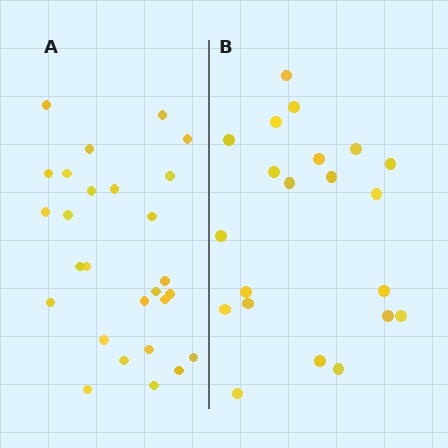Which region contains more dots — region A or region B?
Region A (the left region) has more dots.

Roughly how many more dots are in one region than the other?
Region A has about 6 more dots than region B.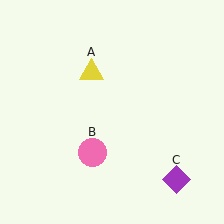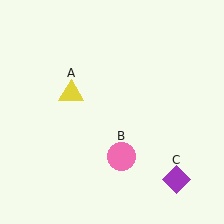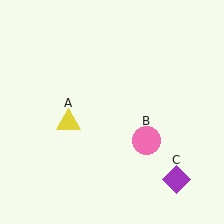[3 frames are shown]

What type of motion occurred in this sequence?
The yellow triangle (object A), pink circle (object B) rotated counterclockwise around the center of the scene.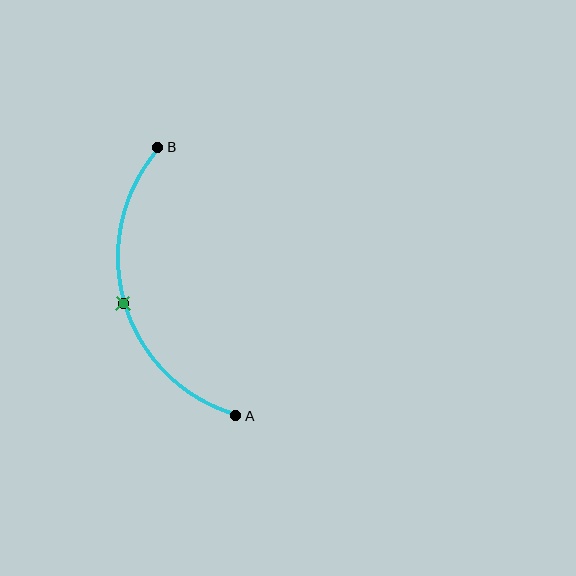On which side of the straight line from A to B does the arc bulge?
The arc bulges to the left of the straight line connecting A and B.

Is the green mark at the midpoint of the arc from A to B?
Yes. The green mark lies on the arc at equal arc-length from both A and B — it is the arc midpoint.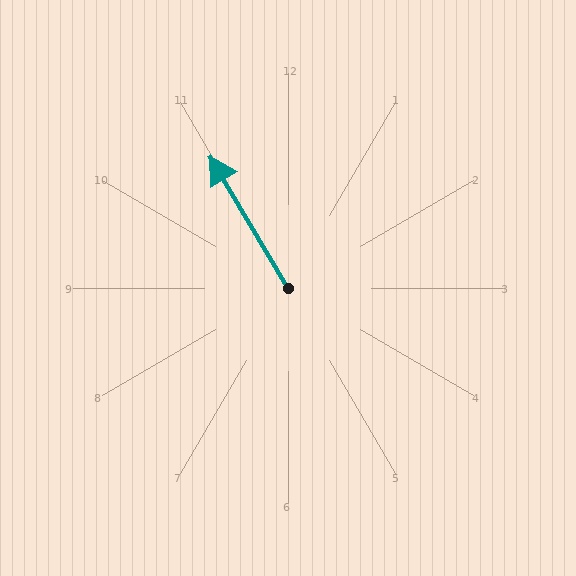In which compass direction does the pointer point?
Northwest.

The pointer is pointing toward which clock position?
Roughly 11 o'clock.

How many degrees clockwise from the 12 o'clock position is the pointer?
Approximately 329 degrees.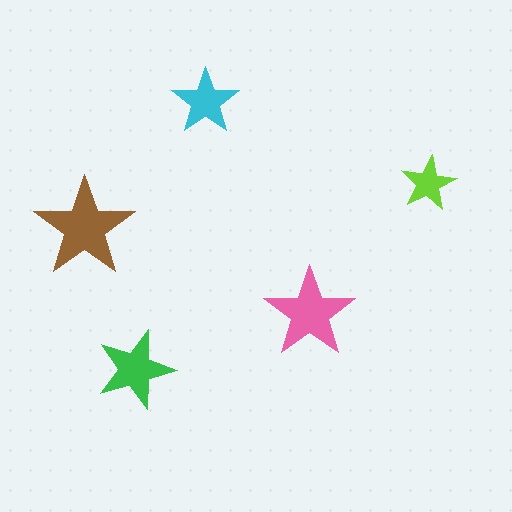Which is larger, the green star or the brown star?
The brown one.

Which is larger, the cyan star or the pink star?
The pink one.